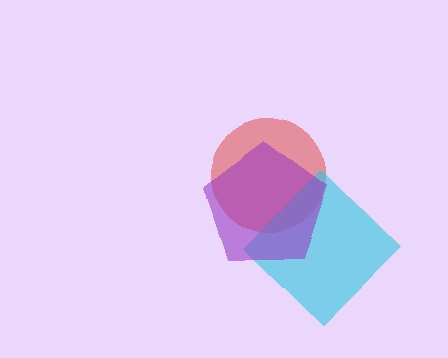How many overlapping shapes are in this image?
There are 3 overlapping shapes in the image.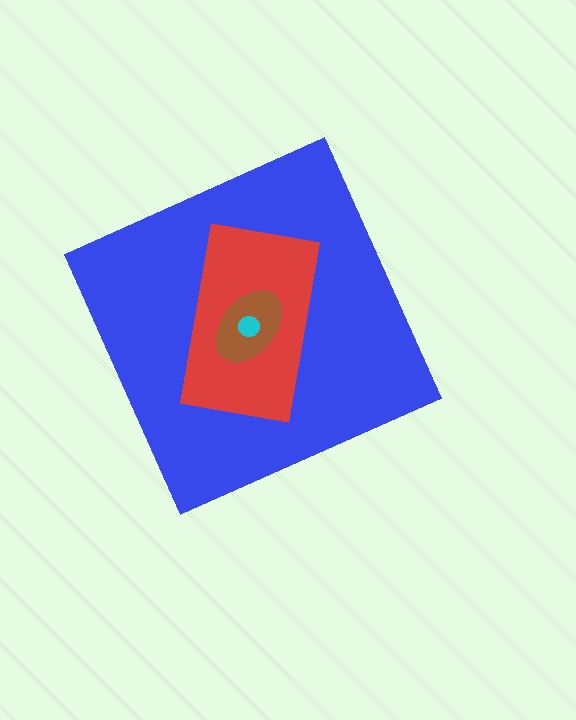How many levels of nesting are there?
4.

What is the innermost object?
The cyan circle.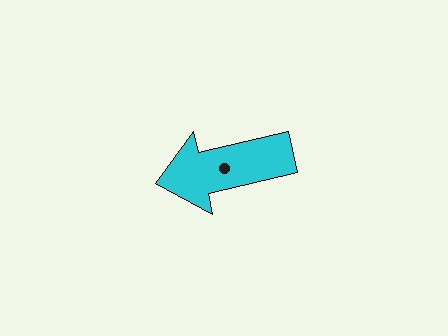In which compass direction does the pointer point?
West.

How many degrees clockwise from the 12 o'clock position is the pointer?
Approximately 257 degrees.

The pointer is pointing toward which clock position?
Roughly 9 o'clock.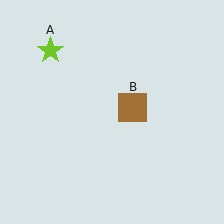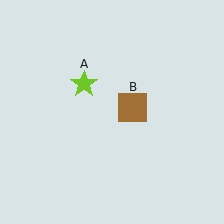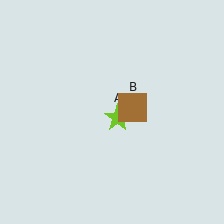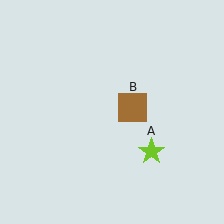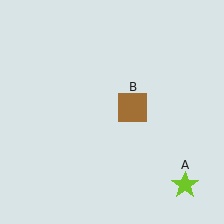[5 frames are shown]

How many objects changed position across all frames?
1 object changed position: lime star (object A).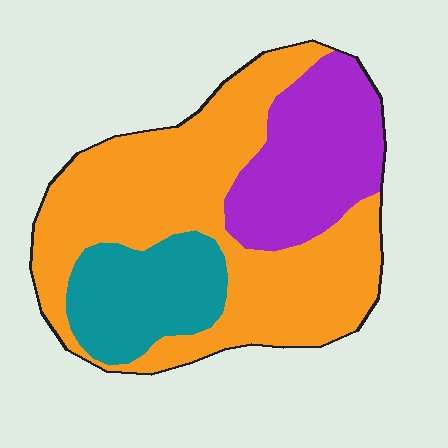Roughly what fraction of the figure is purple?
Purple covers 24% of the figure.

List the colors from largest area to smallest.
From largest to smallest: orange, purple, teal.